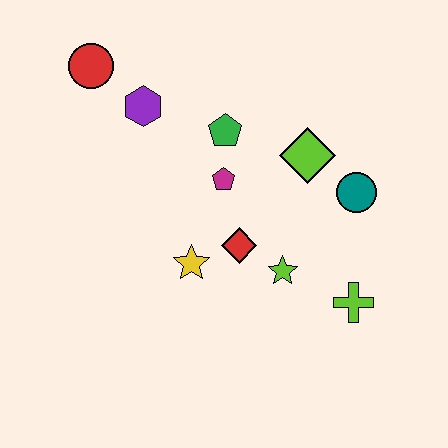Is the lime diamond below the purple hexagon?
Yes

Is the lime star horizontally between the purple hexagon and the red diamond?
No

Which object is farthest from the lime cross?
The red circle is farthest from the lime cross.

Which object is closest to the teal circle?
The lime diamond is closest to the teal circle.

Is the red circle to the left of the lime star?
Yes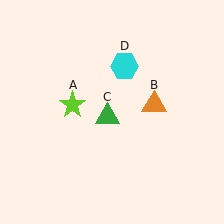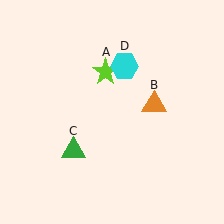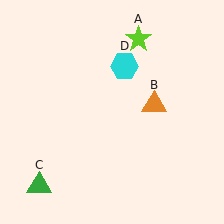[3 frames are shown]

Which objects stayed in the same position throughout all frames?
Orange triangle (object B) and cyan hexagon (object D) remained stationary.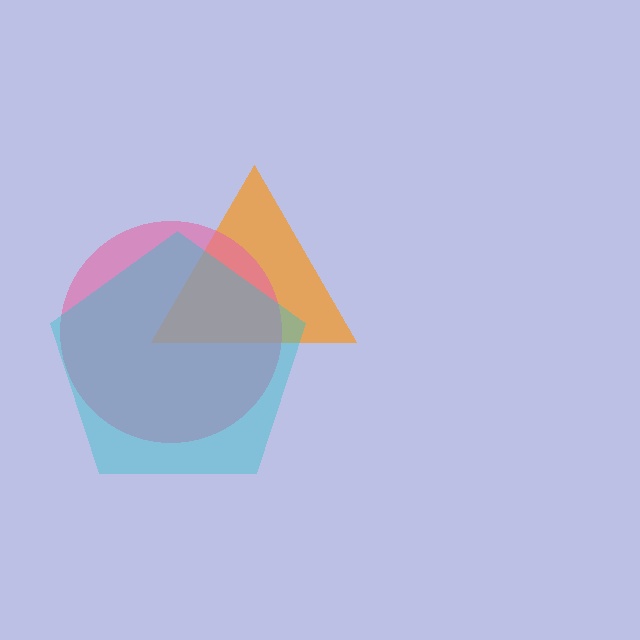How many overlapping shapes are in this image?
There are 3 overlapping shapes in the image.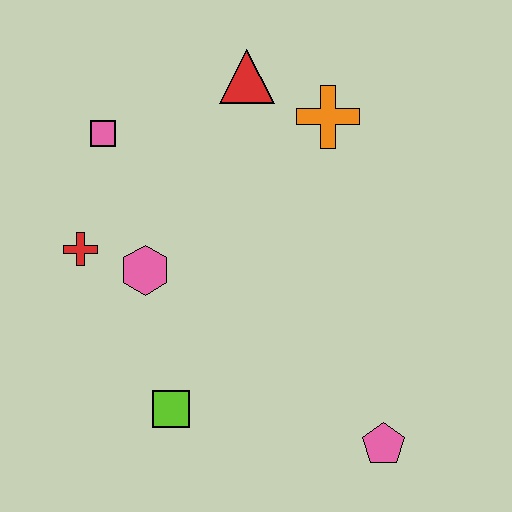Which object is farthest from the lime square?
The red triangle is farthest from the lime square.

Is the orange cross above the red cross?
Yes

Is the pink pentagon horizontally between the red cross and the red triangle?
No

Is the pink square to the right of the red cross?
Yes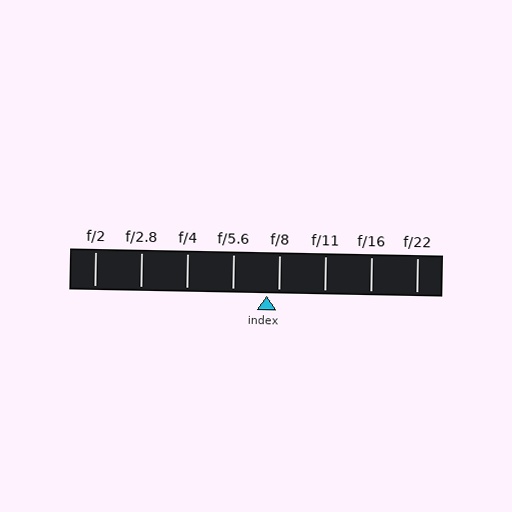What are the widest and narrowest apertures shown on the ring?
The widest aperture shown is f/2 and the narrowest is f/22.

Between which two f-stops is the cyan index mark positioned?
The index mark is between f/5.6 and f/8.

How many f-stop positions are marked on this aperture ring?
There are 8 f-stop positions marked.